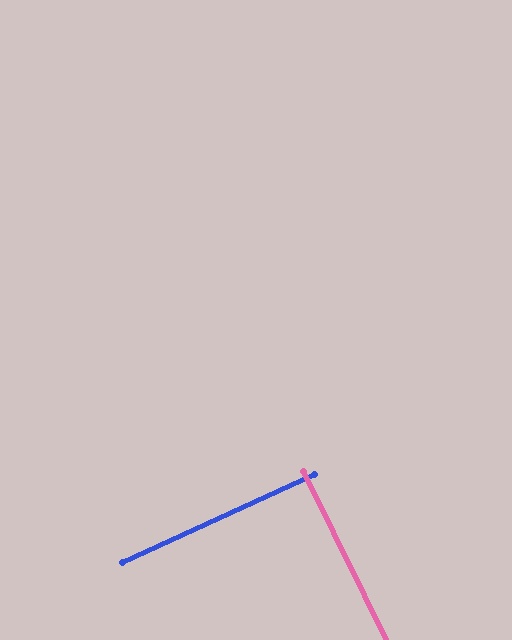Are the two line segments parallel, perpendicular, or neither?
Perpendicular — they meet at approximately 88°.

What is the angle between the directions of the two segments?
Approximately 88 degrees.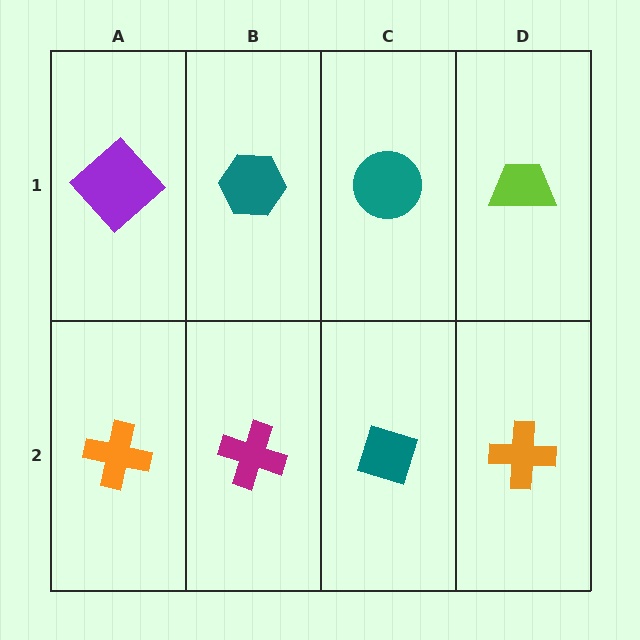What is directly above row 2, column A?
A purple diamond.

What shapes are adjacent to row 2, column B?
A teal hexagon (row 1, column B), an orange cross (row 2, column A), a teal diamond (row 2, column C).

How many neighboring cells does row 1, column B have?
3.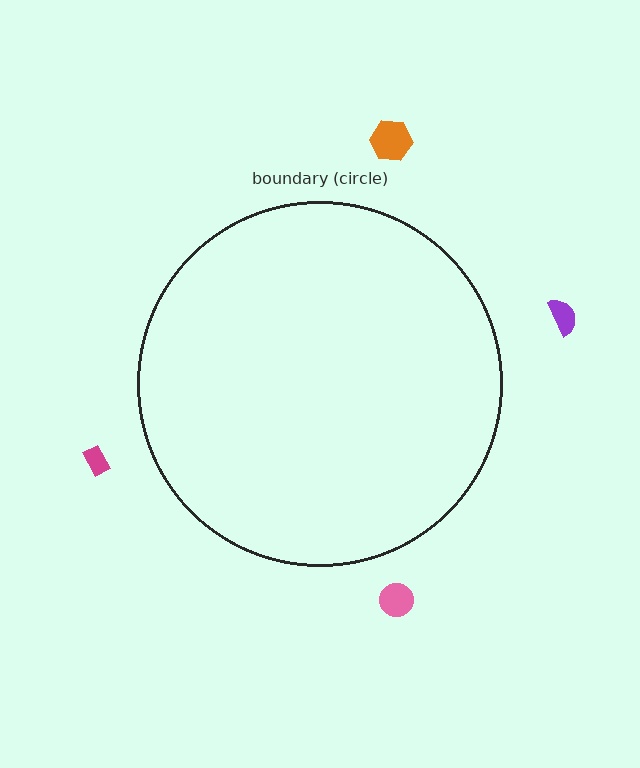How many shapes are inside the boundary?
0 inside, 4 outside.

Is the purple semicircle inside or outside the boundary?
Outside.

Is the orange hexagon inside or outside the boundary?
Outside.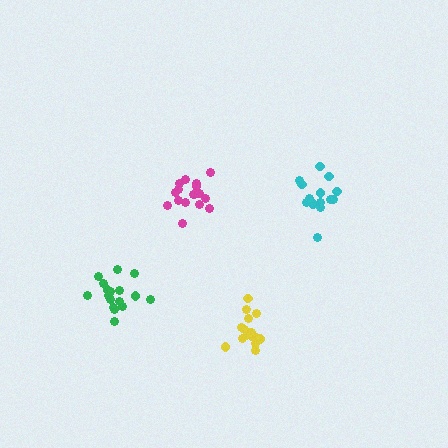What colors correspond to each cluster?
The clusters are colored: magenta, yellow, green, cyan.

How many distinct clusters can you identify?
There are 4 distinct clusters.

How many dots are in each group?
Group 1: 17 dots, Group 2: 16 dots, Group 3: 17 dots, Group 4: 14 dots (64 total).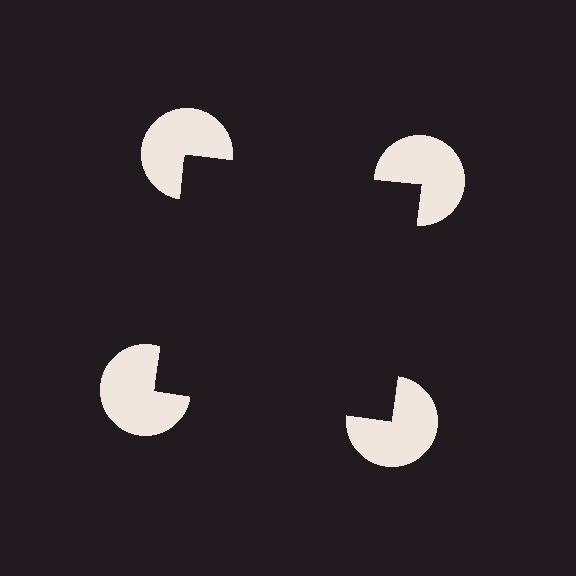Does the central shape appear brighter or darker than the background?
It typically appears slightly darker than the background, even though no actual brightness change is drawn.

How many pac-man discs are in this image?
There are 4 — one at each vertex of the illusory square.